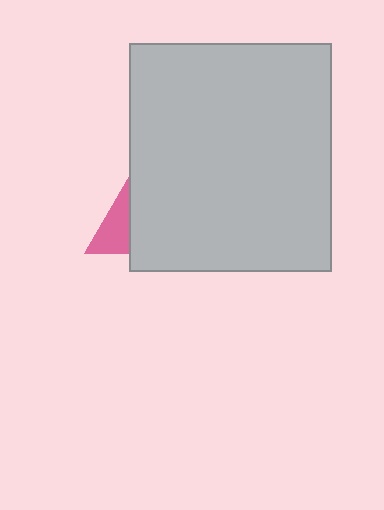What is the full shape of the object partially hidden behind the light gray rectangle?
The partially hidden object is a pink triangle.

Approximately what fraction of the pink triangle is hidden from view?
Roughly 69% of the pink triangle is hidden behind the light gray rectangle.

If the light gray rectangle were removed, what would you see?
You would see the complete pink triangle.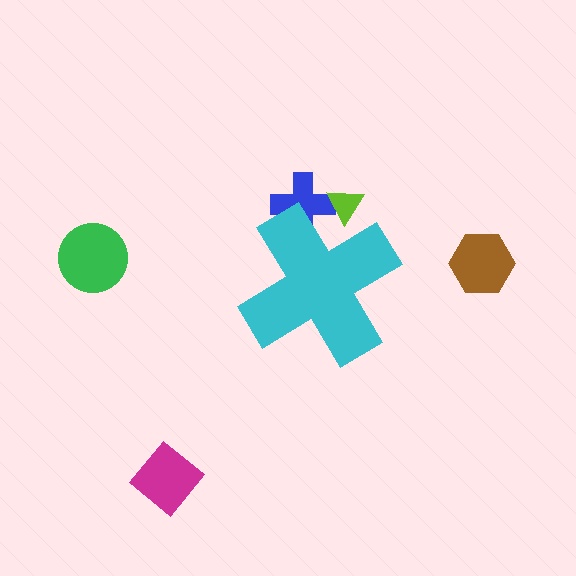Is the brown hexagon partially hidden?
No, the brown hexagon is fully visible.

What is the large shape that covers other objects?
A cyan cross.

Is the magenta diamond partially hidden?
No, the magenta diamond is fully visible.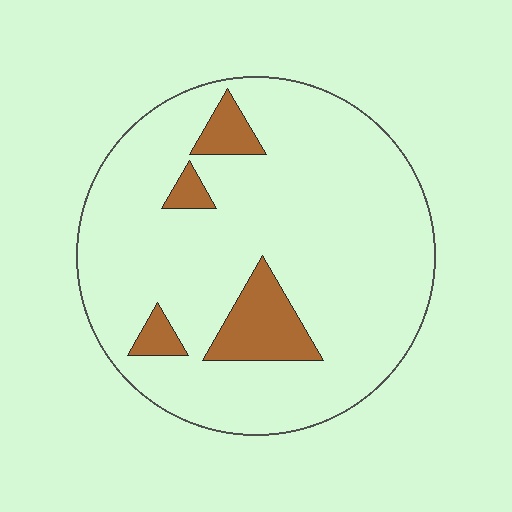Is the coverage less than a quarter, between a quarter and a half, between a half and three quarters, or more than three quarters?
Less than a quarter.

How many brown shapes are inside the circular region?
4.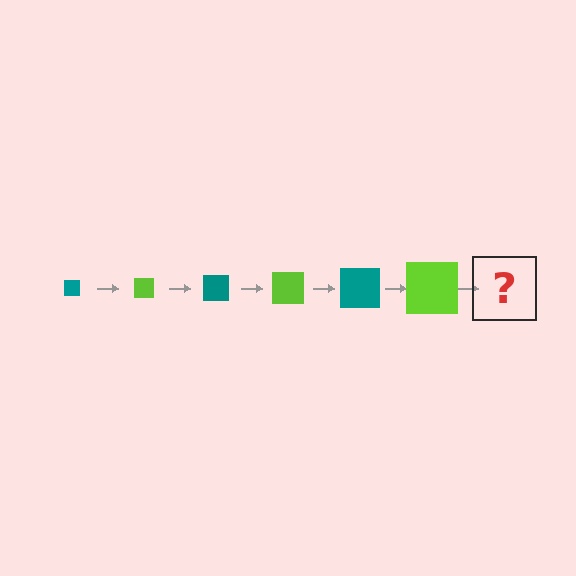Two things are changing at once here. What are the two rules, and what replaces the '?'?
The two rules are that the square grows larger each step and the color cycles through teal and lime. The '?' should be a teal square, larger than the previous one.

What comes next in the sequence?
The next element should be a teal square, larger than the previous one.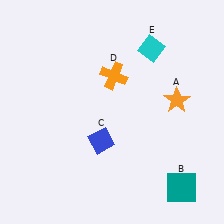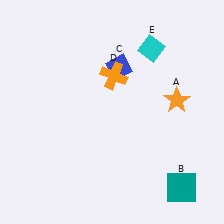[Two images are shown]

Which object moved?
The blue diamond (C) moved up.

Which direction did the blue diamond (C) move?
The blue diamond (C) moved up.